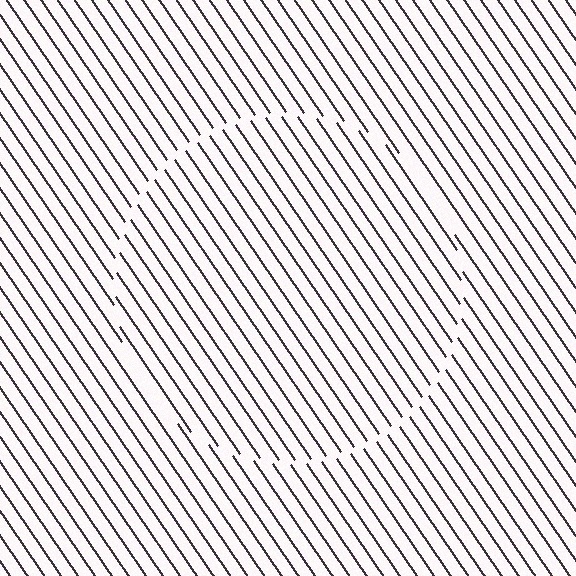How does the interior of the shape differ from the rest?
The interior of the shape contains the same grating, shifted by half a period — the contour is defined by the phase discontinuity where line-ends from the inner and outer gratings abut.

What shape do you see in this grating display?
An illusory circle. The interior of the shape contains the same grating, shifted by half a period — the contour is defined by the phase discontinuity where line-ends from the inner and outer gratings abut.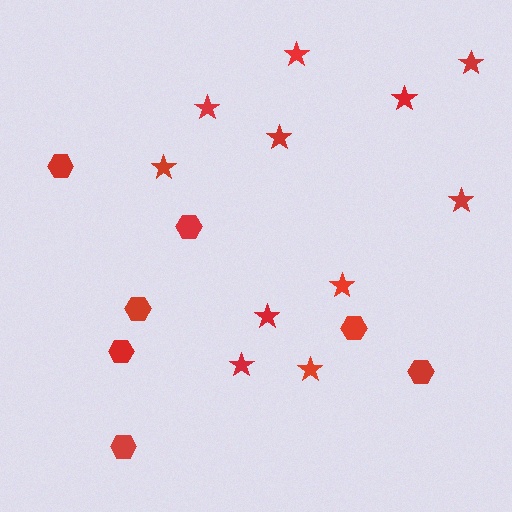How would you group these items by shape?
There are 2 groups: one group of hexagons (7) and one group of stars (11).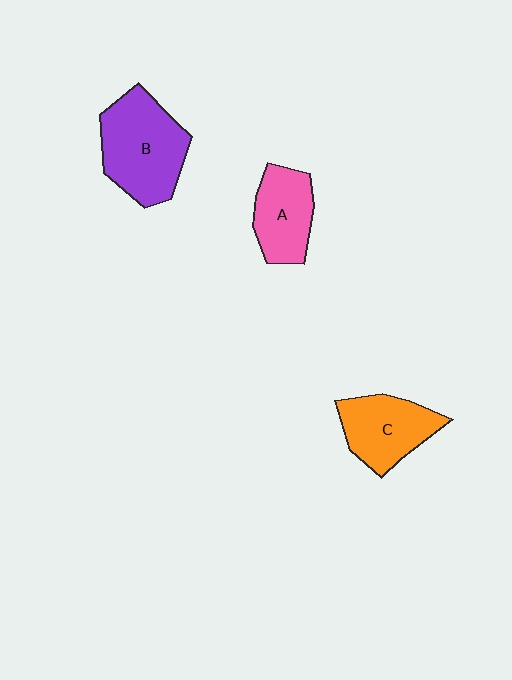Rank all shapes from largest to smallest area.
From largest to smallest: B (purple), C (orange), A (pink).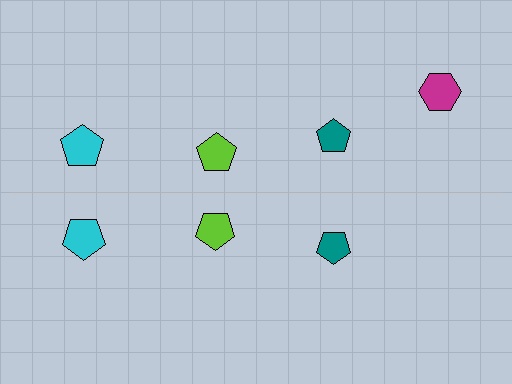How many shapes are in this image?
There are 7 shapes in this image.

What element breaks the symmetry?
A magenta hexagon is missing from the bottom side.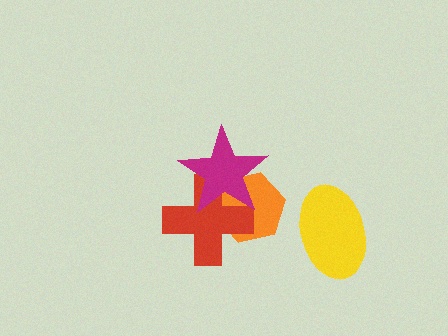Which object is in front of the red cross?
The magenta star is in front of the red cross.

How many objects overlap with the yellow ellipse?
0 objects overlap with the yellow ellipse.